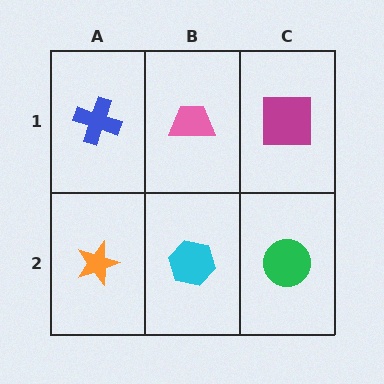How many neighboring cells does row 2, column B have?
3.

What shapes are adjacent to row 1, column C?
A green circle (row 2, column C), a pink trapezoid (row 1, column B).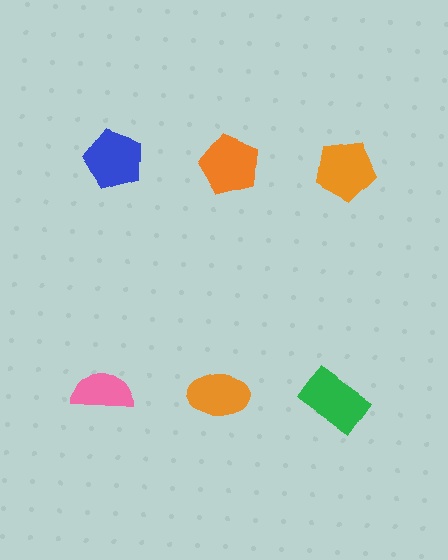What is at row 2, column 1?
A pink semicircle.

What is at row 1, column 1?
A blue pentagon.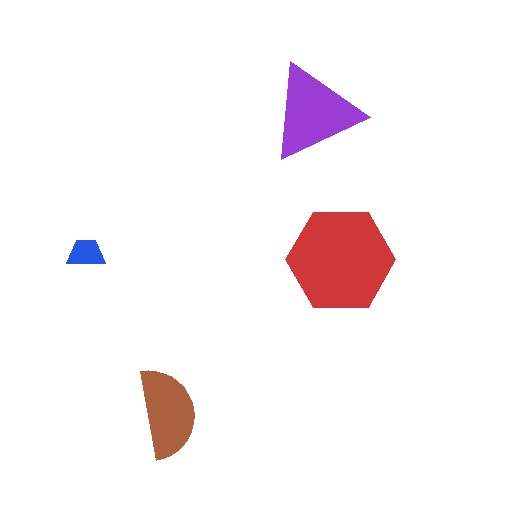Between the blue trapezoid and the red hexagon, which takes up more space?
The red hexagon.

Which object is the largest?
The red hexagon.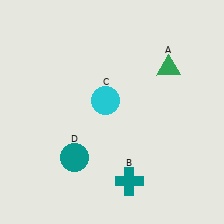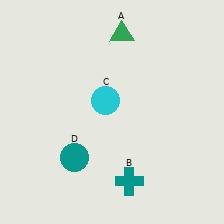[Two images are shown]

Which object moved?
The green triangle (A) moved left.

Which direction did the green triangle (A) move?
The green triangle (A) moved left.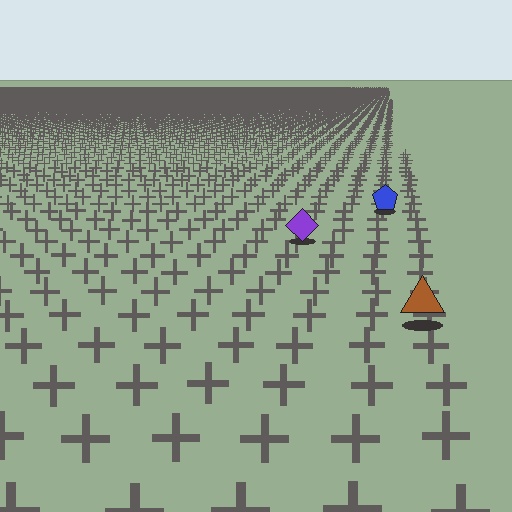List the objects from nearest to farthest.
From nearest to farthest: the brown triangle, the purple diamond, the blue pentagon.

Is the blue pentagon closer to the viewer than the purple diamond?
No. The purple diamond is closer — you can tell from the texture gradient: the ground texture is coarser near it.